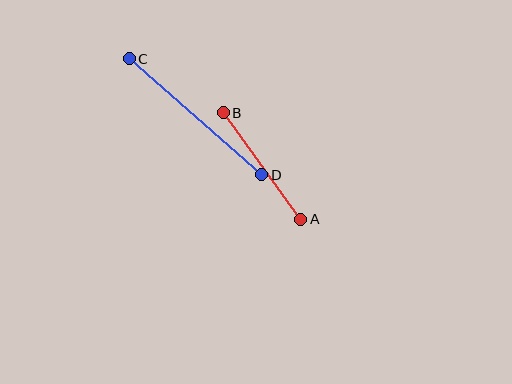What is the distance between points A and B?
The distance is approximately 132 pixels.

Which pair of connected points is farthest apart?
Points C and D are farthest apart.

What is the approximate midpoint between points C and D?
The midpoint is at approximately (196, 117) pixels.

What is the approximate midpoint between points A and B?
The midpoint is at approximately (262, 166) pixels.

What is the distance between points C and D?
The distance is approximately 176 pixels.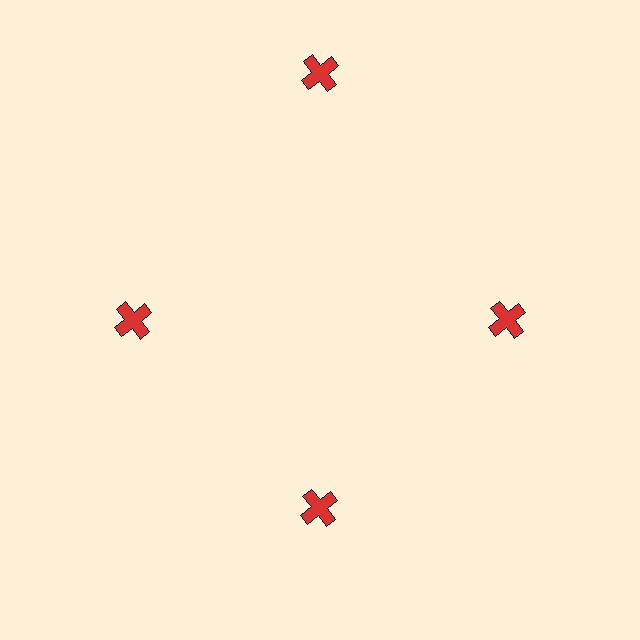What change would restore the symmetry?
The symmetry would be restored by moving it inward, back onto the ring so that all 4 crosses sit at equal angles and equal distance from the center.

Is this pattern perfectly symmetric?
No. The 4 red crosses are arranged in a ring, but one element near the 12 o'clock position is pushed outward from the center, breaking the 4-fold rotational symmetry.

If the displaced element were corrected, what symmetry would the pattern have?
It would have 4-fold rotational symmetry — the pattern would map onto itself every 90 degrees.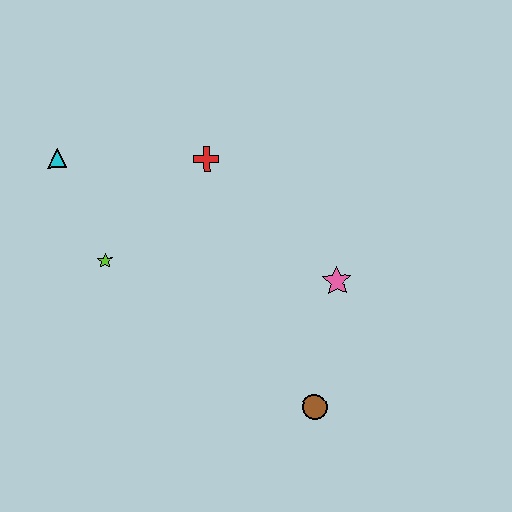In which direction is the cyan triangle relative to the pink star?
The cyan triangle is to the left of the pink star.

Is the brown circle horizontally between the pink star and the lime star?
Yes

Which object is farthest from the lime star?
The brown circle is farthest from the lime star.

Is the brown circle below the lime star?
Yes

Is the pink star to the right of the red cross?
Yes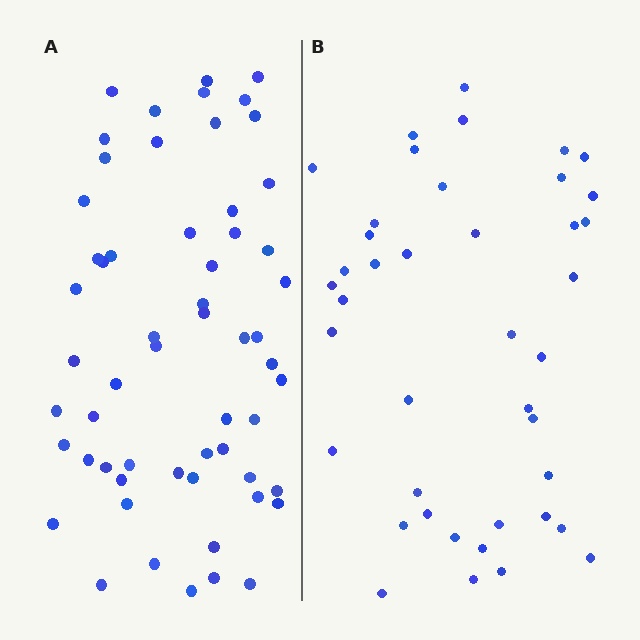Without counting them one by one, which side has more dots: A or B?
Region A (the left region) has more dots.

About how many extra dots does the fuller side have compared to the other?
Region A has approximately 15 more dots than region B.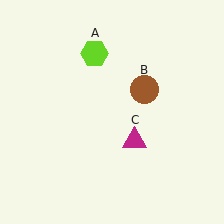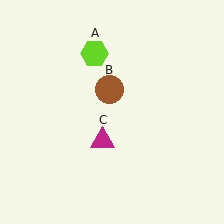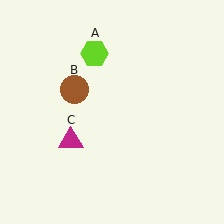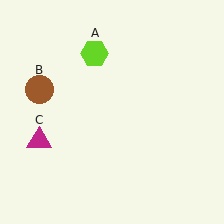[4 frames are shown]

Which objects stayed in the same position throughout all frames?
Lime hexagon (object A) remained stationary.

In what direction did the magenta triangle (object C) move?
The magenta triangle (object C) moved left.